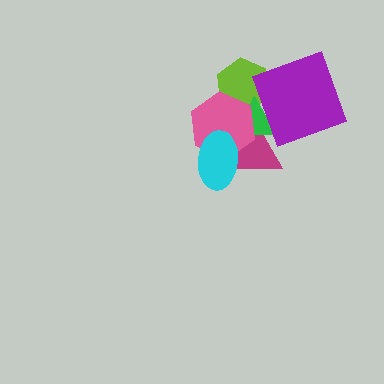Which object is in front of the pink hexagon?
The cyan ellipse is in front of the pink hexagon.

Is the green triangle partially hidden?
Yes, it is partially covered by another shape.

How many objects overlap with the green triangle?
4 objects overlap with the green triangle.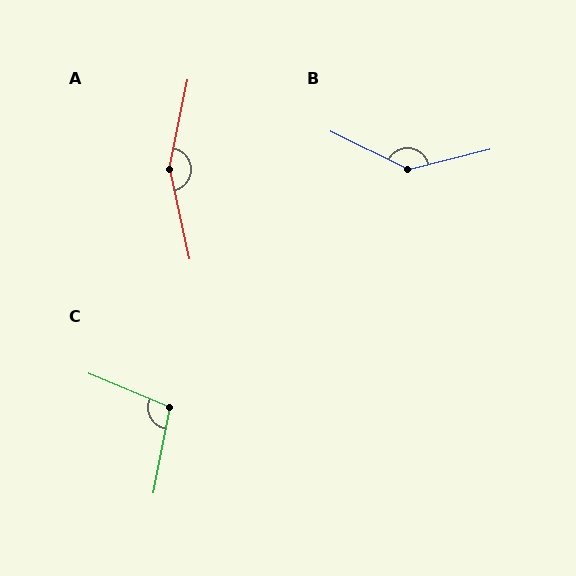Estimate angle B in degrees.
Approximately 140 degrees.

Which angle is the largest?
A, at approximately 156 degrees.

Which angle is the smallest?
C, at approximately 102 degrees.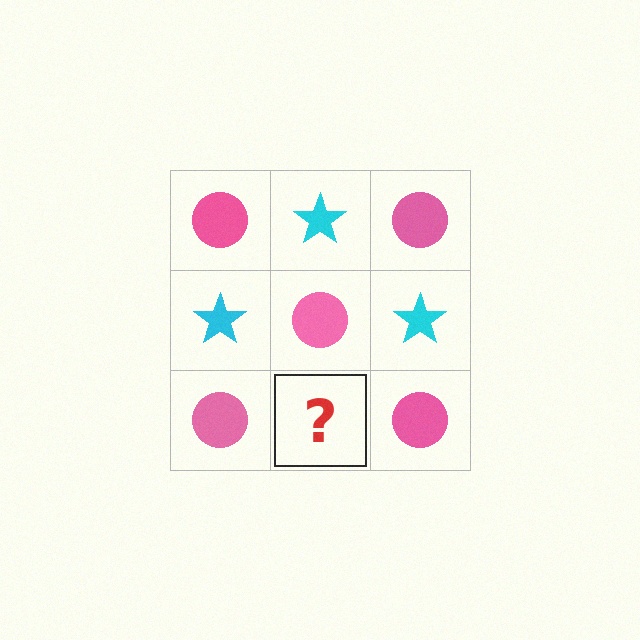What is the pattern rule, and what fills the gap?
The rule is that it alternates pink circle and cyan star in a checkerboard pattern. The gap should be filled with a cyan star.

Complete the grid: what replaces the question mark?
The question mark should be replaced with a cyan star.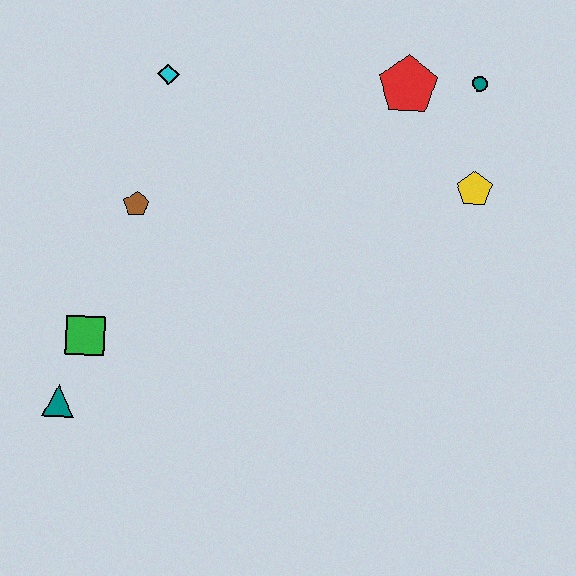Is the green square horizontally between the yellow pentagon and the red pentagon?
No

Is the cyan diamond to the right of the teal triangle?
Yes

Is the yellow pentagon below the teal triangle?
No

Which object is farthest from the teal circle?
The teal triangle is farthest from the teal circle.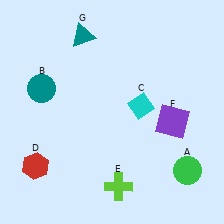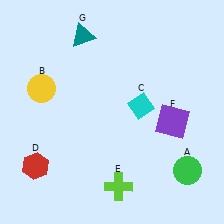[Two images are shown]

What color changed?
The circle (B) changed from teal in Image 1 to yellow in Image 2.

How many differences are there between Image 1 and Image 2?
There is 1 difference between the two images.